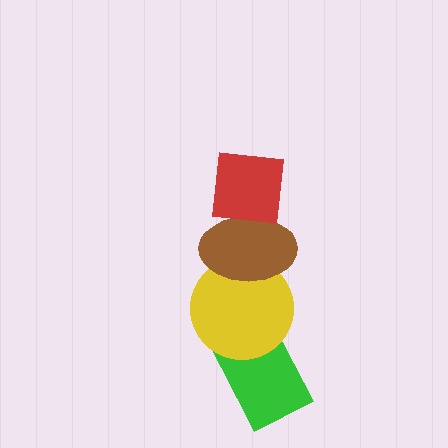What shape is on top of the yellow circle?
The brown ellipse is on top of the yellow circle.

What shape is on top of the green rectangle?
The yellow circle is on top of the green rectangle.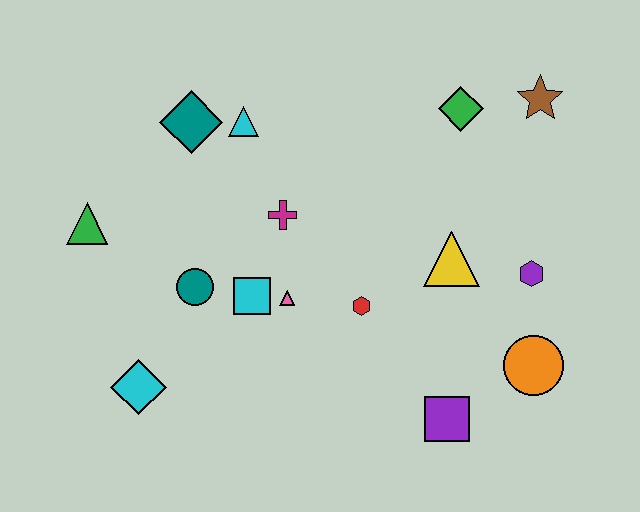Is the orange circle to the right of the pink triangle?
Yes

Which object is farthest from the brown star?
The cyan diamond is farthest from the brown star.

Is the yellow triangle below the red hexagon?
No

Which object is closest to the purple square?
The orange circle is closest to the purple square.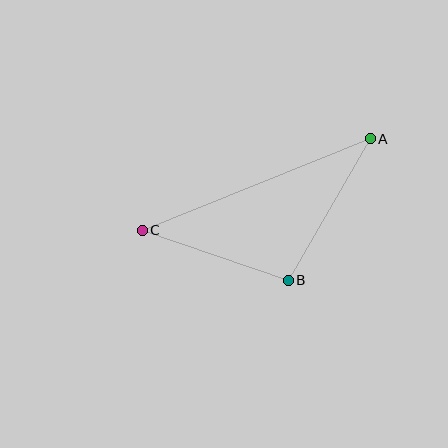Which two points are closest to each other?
Points B and C are closest to each other.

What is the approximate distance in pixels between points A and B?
The distance between A and B is approximately 163 pixels.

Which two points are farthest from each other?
Points A and C are farthest from each other.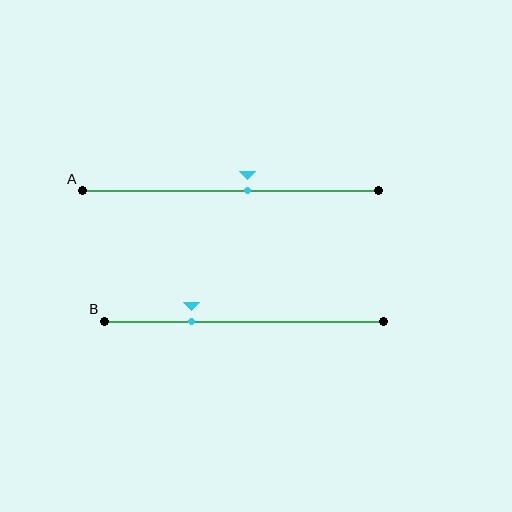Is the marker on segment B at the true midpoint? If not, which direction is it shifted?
No, the marker on segment B is shifted to the left by about 19% of the segment length.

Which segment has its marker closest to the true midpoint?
Segment A has its marker closest to the true midpoint.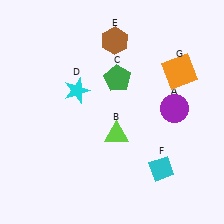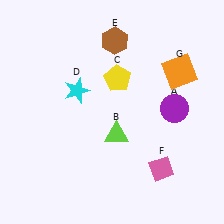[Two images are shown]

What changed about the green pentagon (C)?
In Image 1, C is green. In Image 2, it changed to yellow.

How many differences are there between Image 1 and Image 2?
There are 2 differences between the two images.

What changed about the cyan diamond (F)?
In Image 1, F is cyan. In Image 2, it changed to pink.